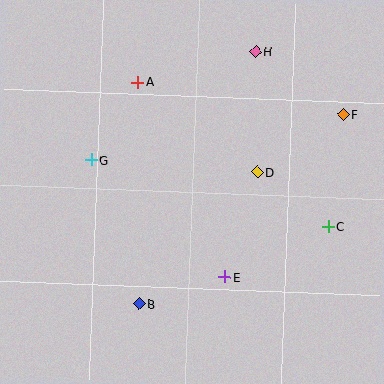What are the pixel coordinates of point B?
Point B is at (139, 304).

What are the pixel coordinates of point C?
Point C is at (328, 227).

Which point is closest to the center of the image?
Point D at (257, 172) is closest to the center.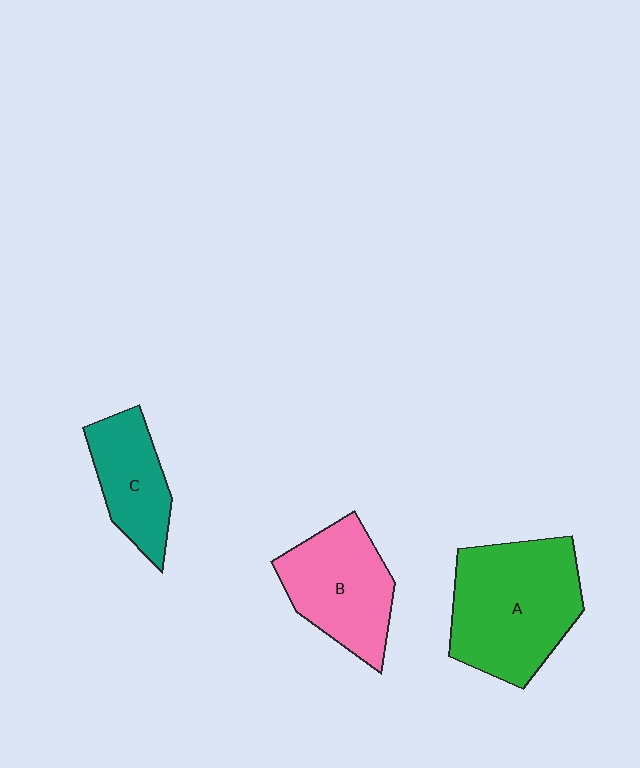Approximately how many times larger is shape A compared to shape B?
Approximately 1.4 times.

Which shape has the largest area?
Shape A (green).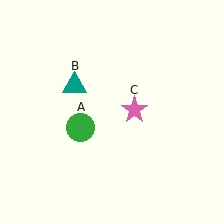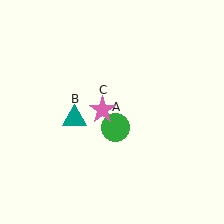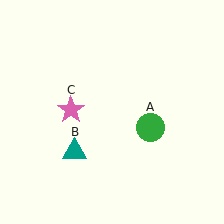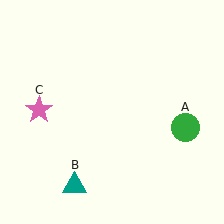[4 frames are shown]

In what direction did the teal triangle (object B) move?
The teal triangle (object B) moved down.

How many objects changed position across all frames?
3 objects changed position: green circle (object A), teal triangle (object B), pink star (object C).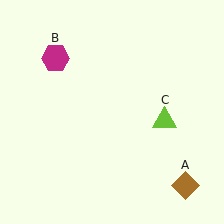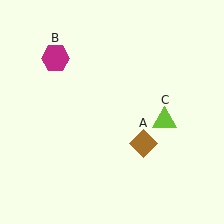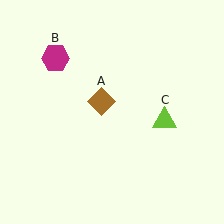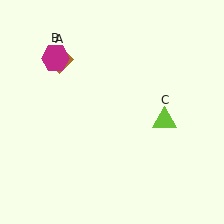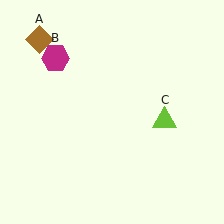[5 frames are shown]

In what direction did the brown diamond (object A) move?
The brown diamond (object A) moved up and to the left.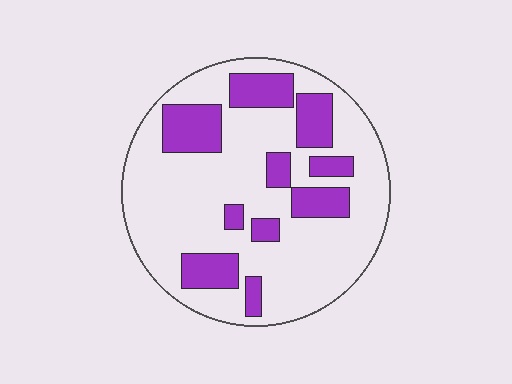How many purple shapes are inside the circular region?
10.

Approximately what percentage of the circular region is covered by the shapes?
Approximately 25%.